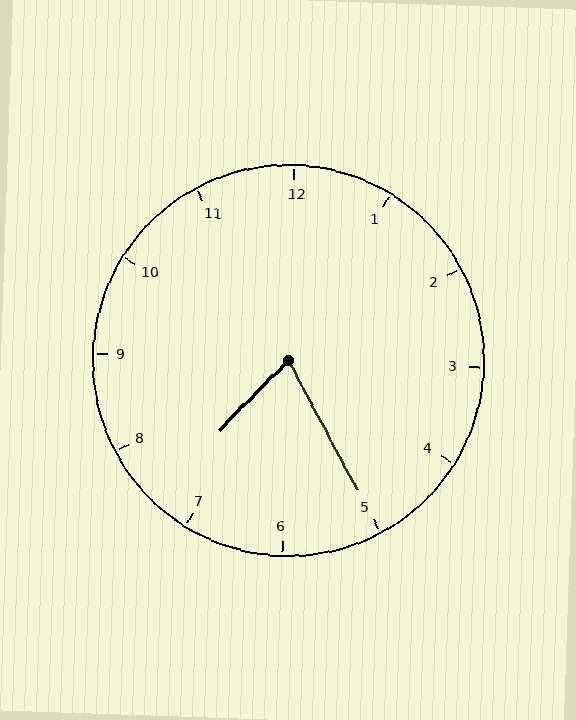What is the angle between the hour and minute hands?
Approximately 72 degrees.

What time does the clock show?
7:25.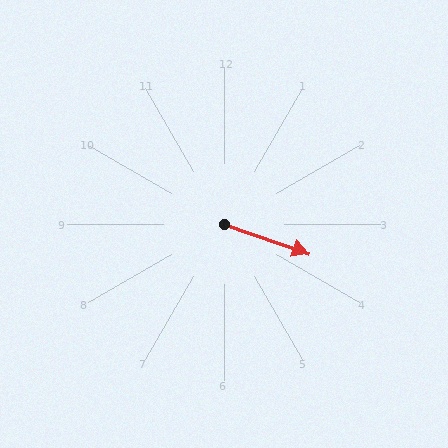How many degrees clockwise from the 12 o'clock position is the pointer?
Approximately 109 degrees.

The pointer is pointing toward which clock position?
Roughly 4 o'clock.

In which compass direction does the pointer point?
East.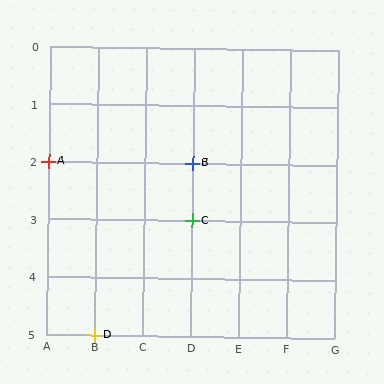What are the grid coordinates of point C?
Point C is at grid coordinates (D, 3).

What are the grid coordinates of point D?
Point D is at grid coordinates (B, 5).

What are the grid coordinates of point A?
Point A is at grid coordinates (A, 2).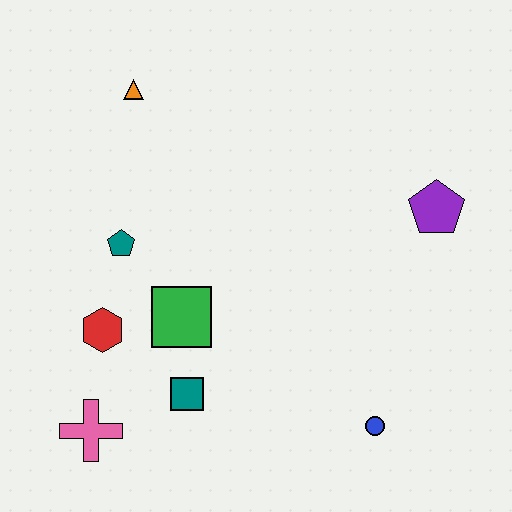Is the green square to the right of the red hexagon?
Yes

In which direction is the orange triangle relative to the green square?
The orange triangle is above the green square.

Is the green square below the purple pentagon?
Yes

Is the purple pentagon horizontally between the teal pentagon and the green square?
No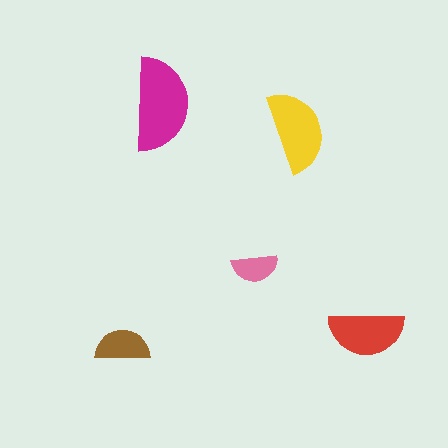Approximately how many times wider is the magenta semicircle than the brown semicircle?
About 1.5 times wider.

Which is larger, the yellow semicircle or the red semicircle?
The yellow one.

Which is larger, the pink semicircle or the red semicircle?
The red one.